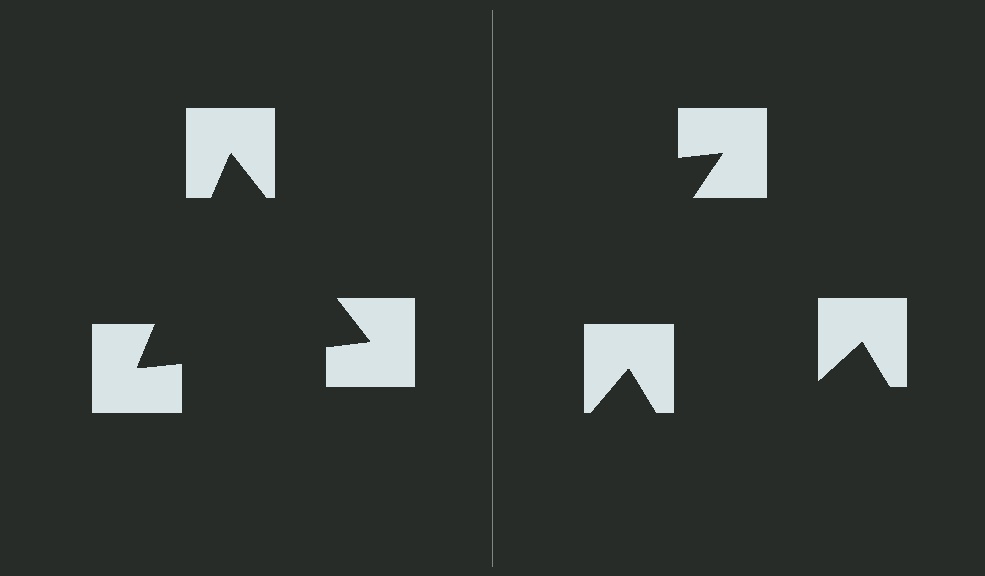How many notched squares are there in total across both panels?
6 — 3 on each side.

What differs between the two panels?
The notched squares are positioned identically on both sides; only the wedge orientations differ. On the left they align to a triangle; on the right they are misaligned.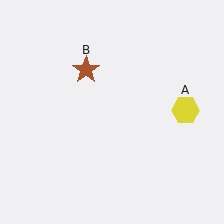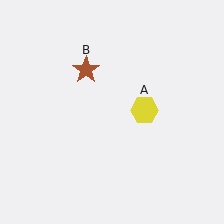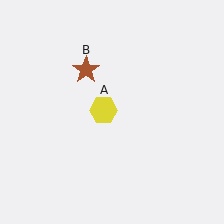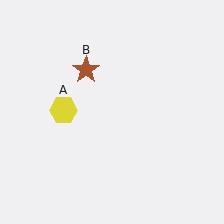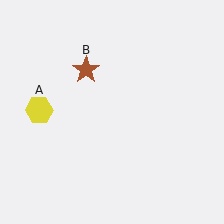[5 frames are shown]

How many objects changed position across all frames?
1 object changed position: yellow hexagon (object A).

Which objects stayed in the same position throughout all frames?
Brown star (object B) remained stationary.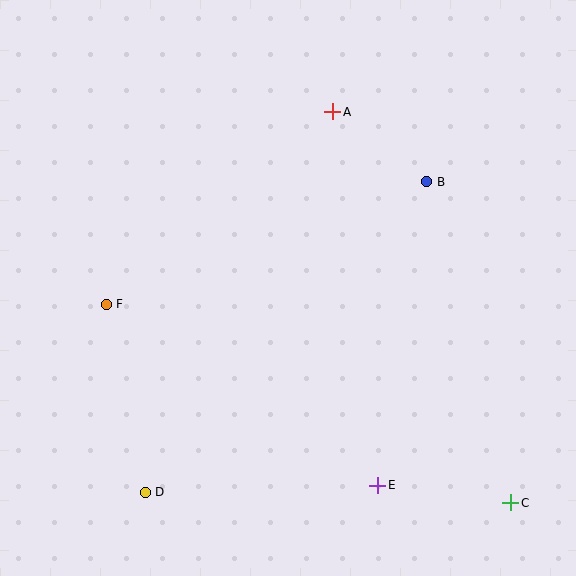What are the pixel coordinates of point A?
Point A is at (333, 112).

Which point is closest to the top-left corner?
Point F is closest to the top-left corner.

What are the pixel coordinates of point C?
Point C is at (511, 503).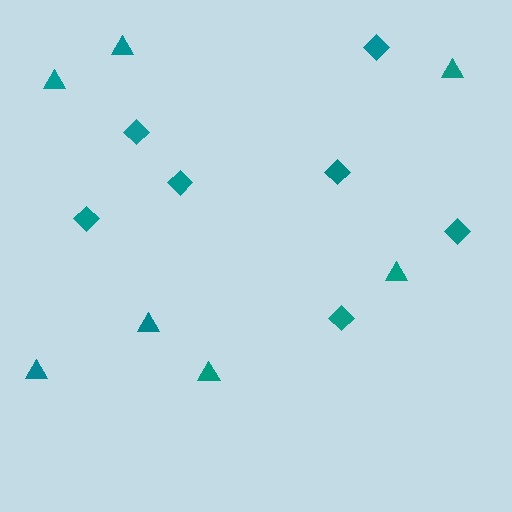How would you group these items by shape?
There are 2 groups: one group of triangles (7) and one group of diamonds (7).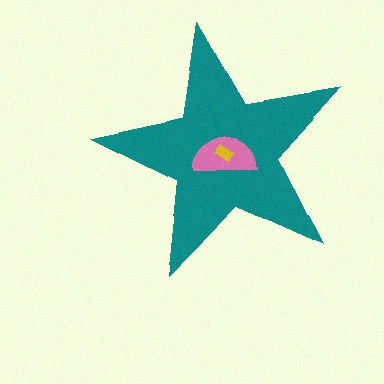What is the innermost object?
The yellow rectangle.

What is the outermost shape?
The teal star.